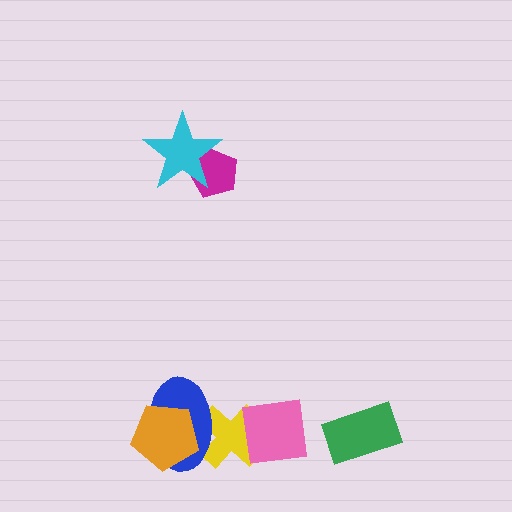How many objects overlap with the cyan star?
1 object overlaps with the cyan star.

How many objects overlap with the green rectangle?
0 objects overlap with the green rectangle.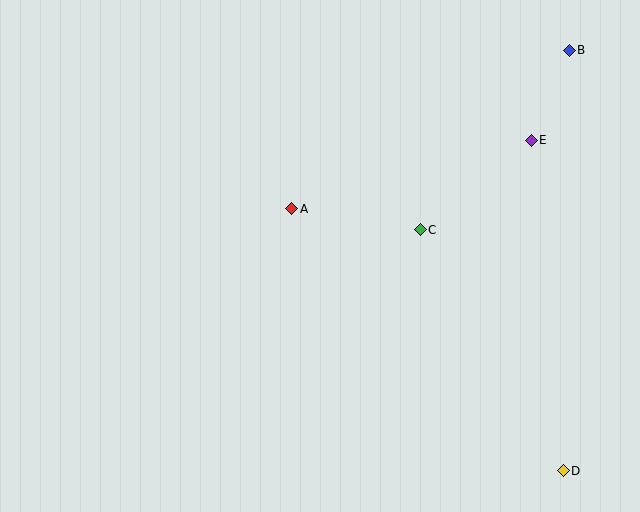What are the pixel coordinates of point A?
Point A is at (292, 209).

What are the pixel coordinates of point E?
Point E is at (531, 140).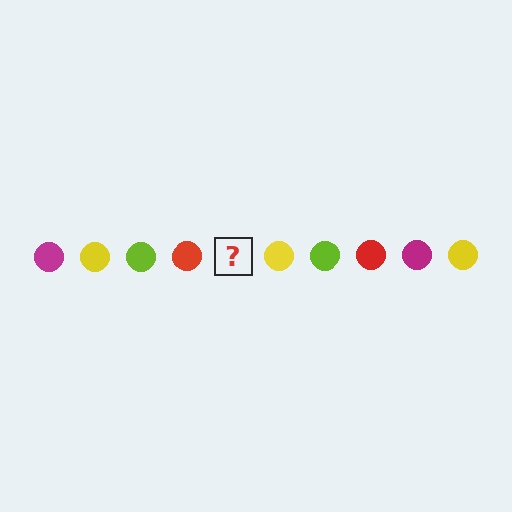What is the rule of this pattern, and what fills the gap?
The rule is that the pattern cycles through magenta, yellow, lime, red circles. The gap should be filled with a magenta circle.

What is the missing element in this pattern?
The missing element is a magenta circle.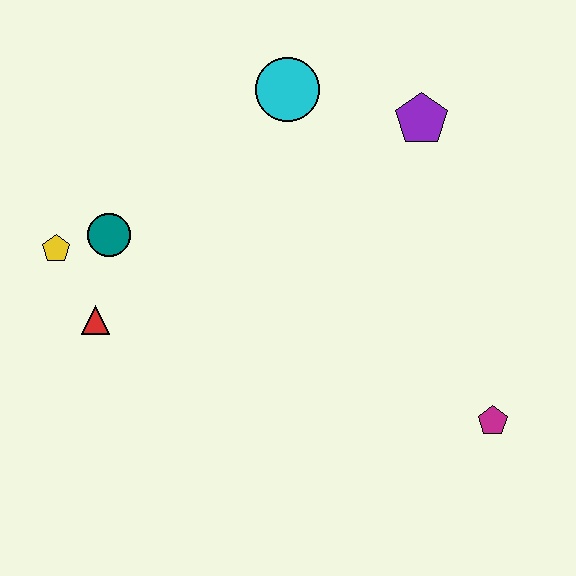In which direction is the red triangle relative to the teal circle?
The red triangle is below the teal circle.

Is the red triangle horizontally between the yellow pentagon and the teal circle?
Yes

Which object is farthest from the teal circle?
The magenta pentagon is farthest from the teal circle.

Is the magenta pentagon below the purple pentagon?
Yes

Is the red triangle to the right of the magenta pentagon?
No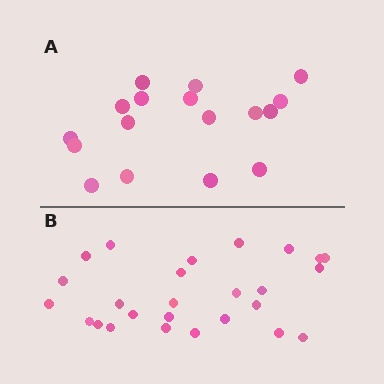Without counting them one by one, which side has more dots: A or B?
Region B (the bottom region) has more dots.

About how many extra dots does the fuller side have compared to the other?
Region B has roughly 8 or so more dots than region A.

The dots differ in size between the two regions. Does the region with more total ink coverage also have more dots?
No. Region A has more total ink coverage because its dots are larger, but region B actually contains more individual dots. Total area can be misleading — the number of items is what matters here.